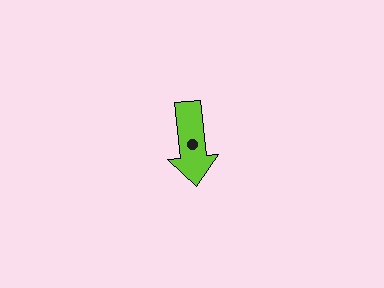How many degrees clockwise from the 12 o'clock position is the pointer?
Approximately 174 degrees.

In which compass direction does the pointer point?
South.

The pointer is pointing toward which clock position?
Roughly 6 o'clock.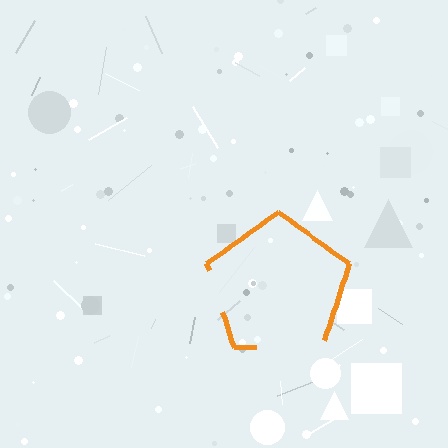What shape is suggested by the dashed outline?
The dashed outline suggests a pentagon.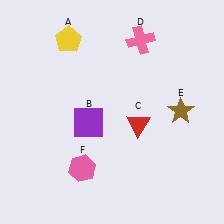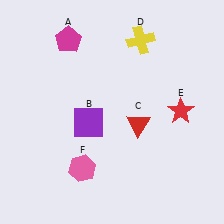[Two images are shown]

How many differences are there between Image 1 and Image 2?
There are 3 differences between the two images.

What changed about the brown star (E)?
In Image 1, E is brown. In Image 2, it changed to red.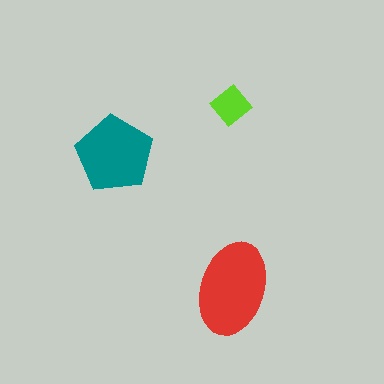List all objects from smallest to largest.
The lime diamond, the teal pentagon, the red ellipse.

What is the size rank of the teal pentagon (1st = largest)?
2nd.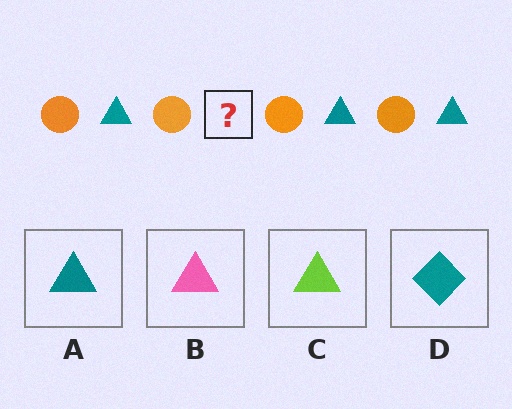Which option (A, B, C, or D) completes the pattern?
A.